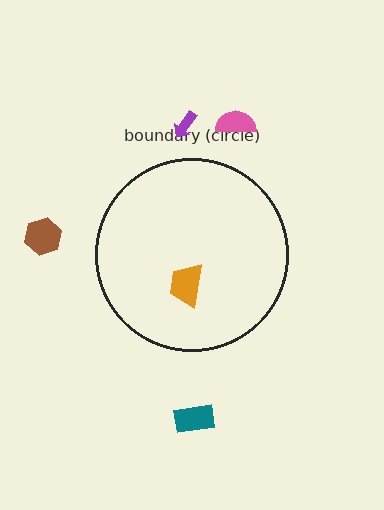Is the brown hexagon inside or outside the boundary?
Outside.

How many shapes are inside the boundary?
1 inside, 4 outside.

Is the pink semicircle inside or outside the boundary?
Outside.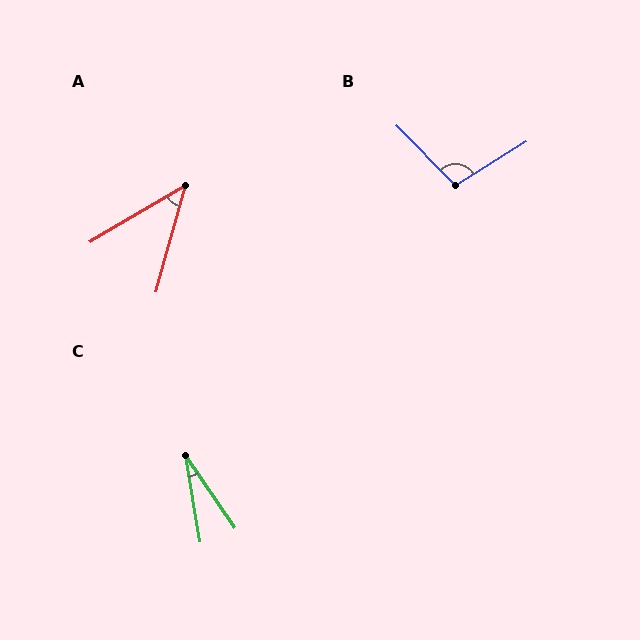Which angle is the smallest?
C, at approximately 25 degrees.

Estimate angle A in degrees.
Approximately 44 degrees.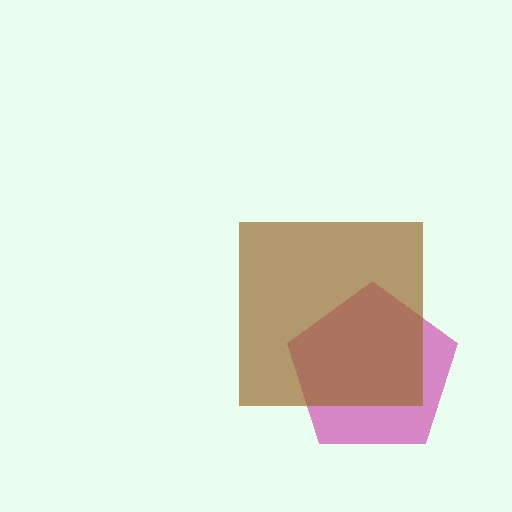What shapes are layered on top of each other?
The layered shapes are: a magenta pentagon, a brown square.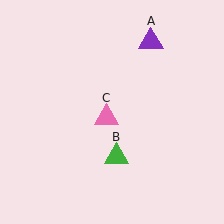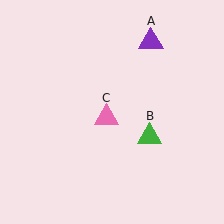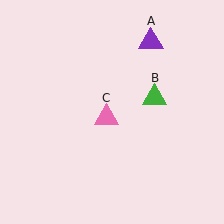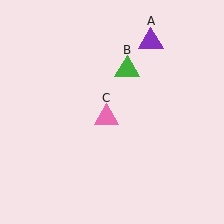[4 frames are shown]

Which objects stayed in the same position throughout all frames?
Purple triangle (object A) and pink triangle (object C) remained stationary.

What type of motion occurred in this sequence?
The green triangle (object B) rotated counterclockwise around the center of the scene.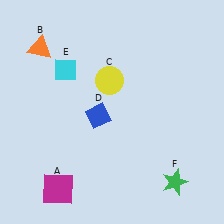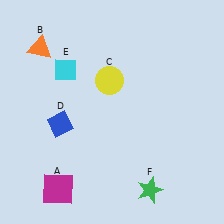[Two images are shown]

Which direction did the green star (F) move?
The green star (F) moved left.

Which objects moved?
The objects that moved are: the blue diamond (D), the green star (F).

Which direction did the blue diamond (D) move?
The blue diamond (D) moved left.